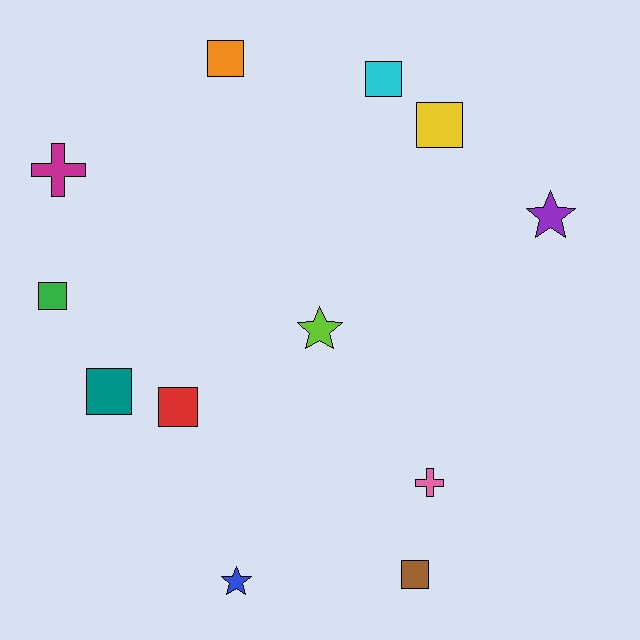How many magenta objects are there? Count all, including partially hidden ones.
There is 1 magenta object.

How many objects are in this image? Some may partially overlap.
There are 12 objects.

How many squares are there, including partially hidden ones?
There are 7 squares.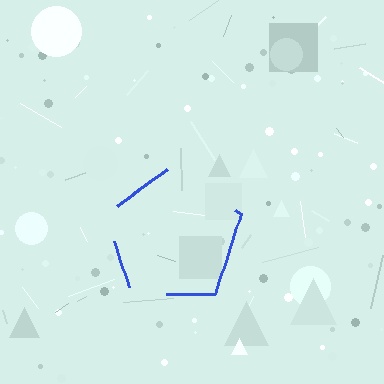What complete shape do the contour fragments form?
The contour fragments form a pentagon.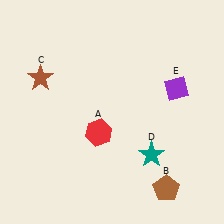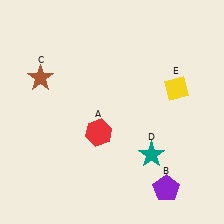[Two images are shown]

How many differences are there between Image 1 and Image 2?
There are 2 differences between the two images.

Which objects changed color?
B changed from brown to purple. E changed from purple to yellow.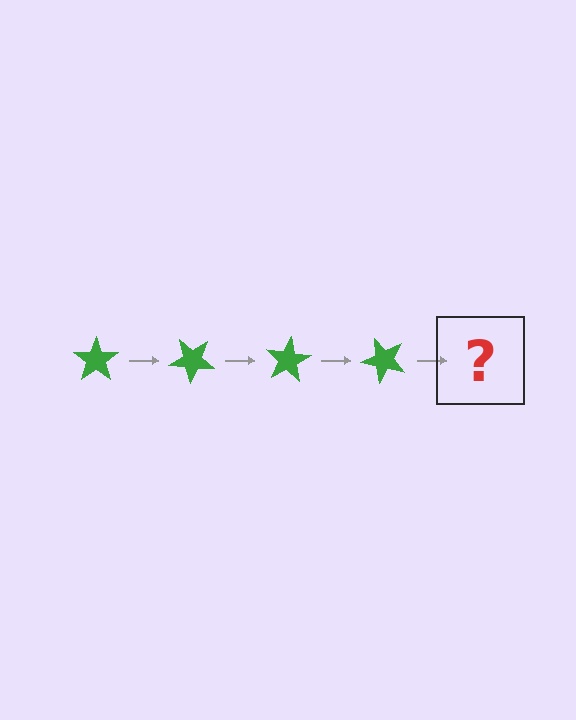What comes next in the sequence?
The next element should be a green star rotated 160 degrees.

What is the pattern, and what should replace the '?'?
The pattern is that the star rotates 40 degrees each step. The '?' should be a green star rotated 160 degrees.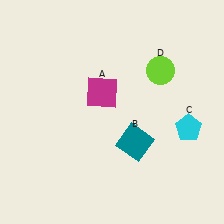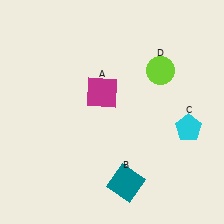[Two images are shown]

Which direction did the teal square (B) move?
The teal square (B) moved down.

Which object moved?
The teal square (B) moved down.